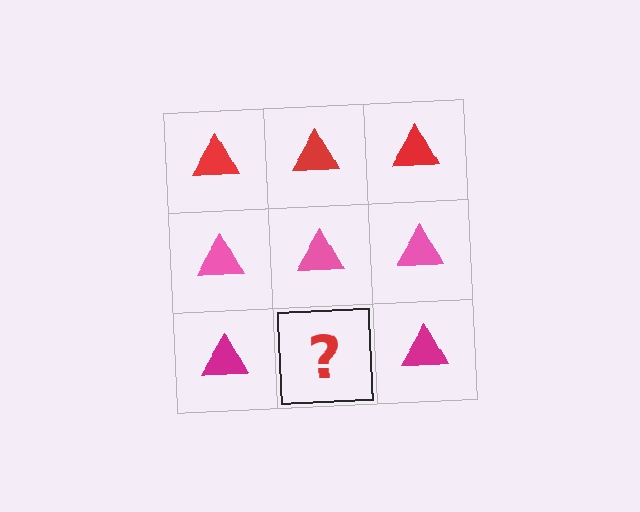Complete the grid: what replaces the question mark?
The question mark should be replaced with a magenta triangle.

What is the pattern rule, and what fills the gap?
The rule is that each row has a consistent color. The gap should be filled with a magenta triangle.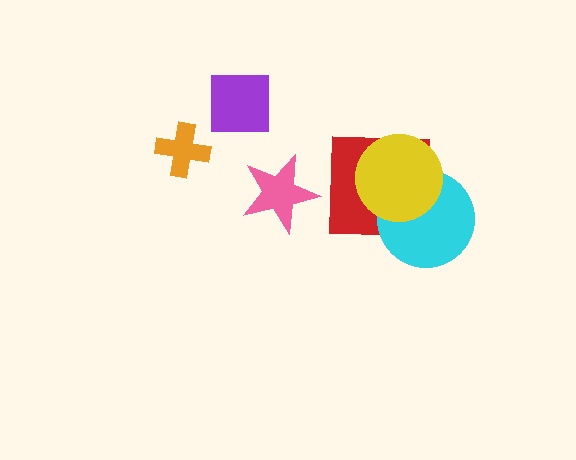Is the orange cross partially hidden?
No, no other shape covers it.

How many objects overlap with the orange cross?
0 objects overlap with the orange cross.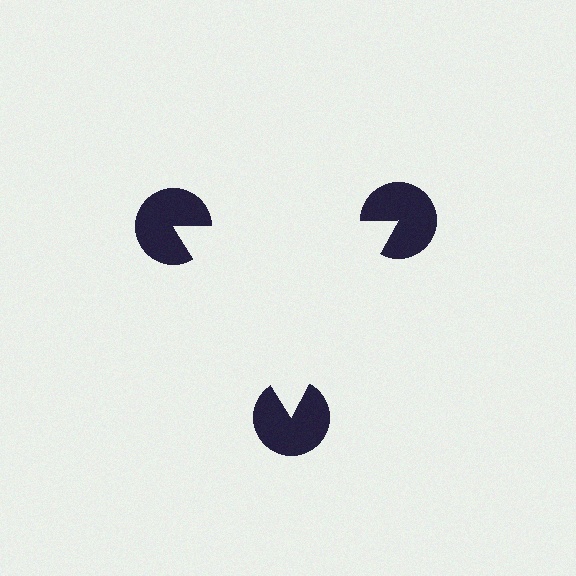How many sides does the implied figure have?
3 sides.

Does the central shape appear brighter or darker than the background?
It typically appears slightly brighter than the background, even though no actual brightness change is drawn.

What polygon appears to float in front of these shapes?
An illusory triangle — its edges are inferred from the aligned wedge cuts in the pac-man discs, not physically drawn.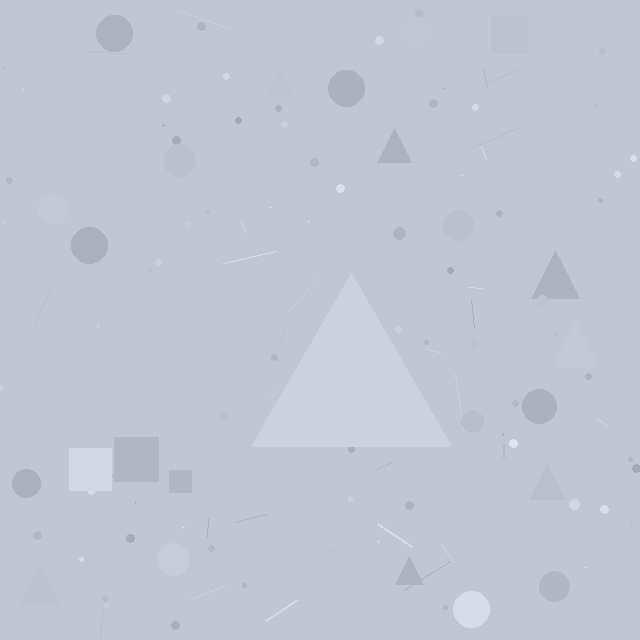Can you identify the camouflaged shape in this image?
The camouflaged shape is a triangle.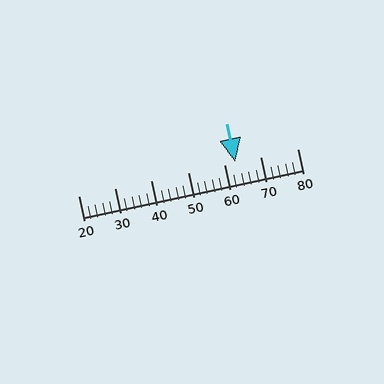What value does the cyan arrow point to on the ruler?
The cyan arrow points to approximately 63.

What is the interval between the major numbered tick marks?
The major tick marks are spaced 10 units apart.